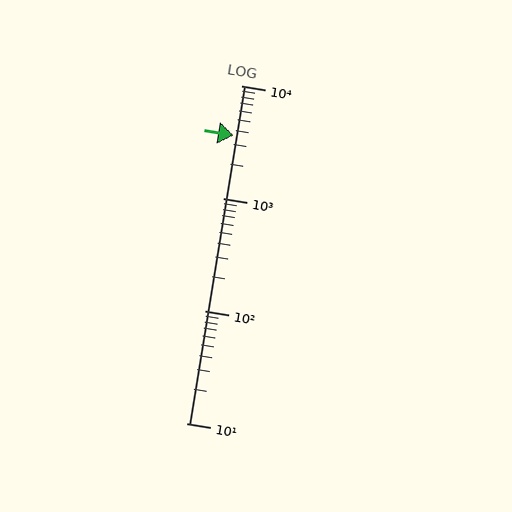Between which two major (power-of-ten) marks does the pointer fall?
The pointer is between 1000 and 10000.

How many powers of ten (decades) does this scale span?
The scale spans 3 decades, from 10 to 10000.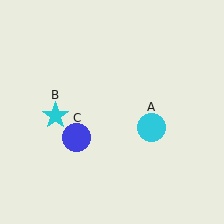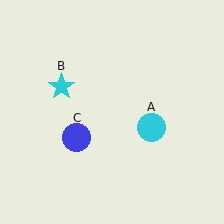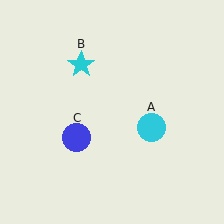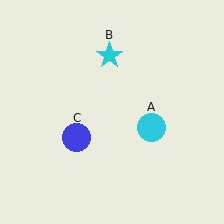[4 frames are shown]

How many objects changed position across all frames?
1 object changed position: cyan star (object B).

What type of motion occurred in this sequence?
The cyan star (object B) rotated clockwise around the center of the scene.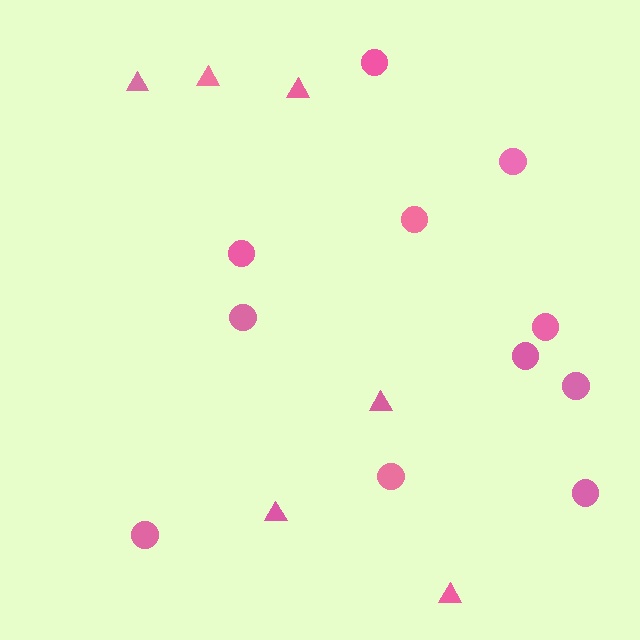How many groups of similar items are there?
There are 2 groups: one group of circles (11) and one group of triangles (6).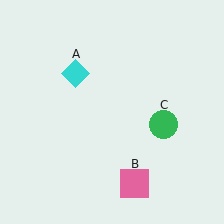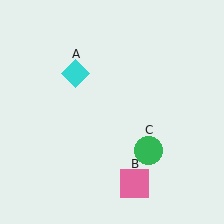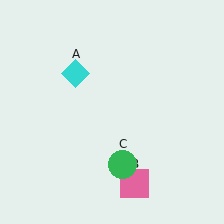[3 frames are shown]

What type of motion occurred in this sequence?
The green circle (object C) rotated clockwise around the center of the scene.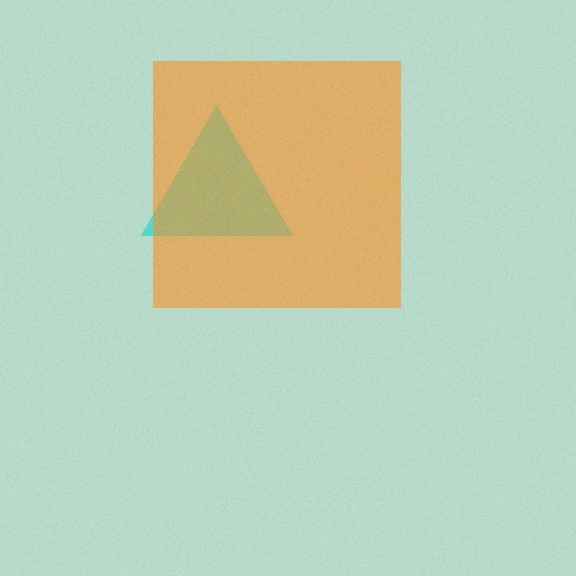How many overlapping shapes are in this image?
There are 2 overlapping shapes in the image.